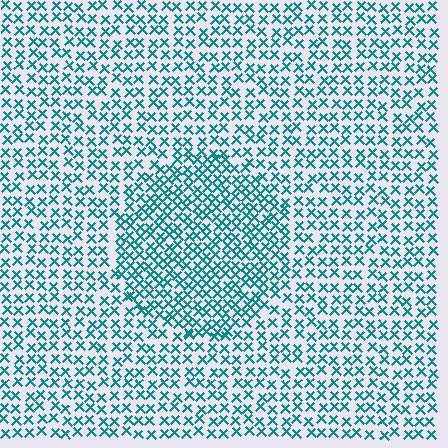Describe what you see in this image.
The image contains small teal elements arranged at two different densities. A circle-shaped region is visible where the elements are more densely packed than the surrounding area.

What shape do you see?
I see a circle.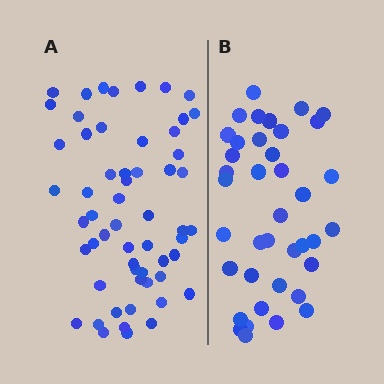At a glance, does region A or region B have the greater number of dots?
Region A (the left region) has more dots.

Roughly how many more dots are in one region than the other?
Region A has approximately 20 more dots than region B.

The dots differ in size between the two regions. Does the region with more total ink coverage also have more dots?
No. Region B has more total ink coverage because its dots are larger, but region A actually contains more individual dots. Total area can be misleading — the number of items is what matters here.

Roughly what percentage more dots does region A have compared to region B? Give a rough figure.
About 45% more.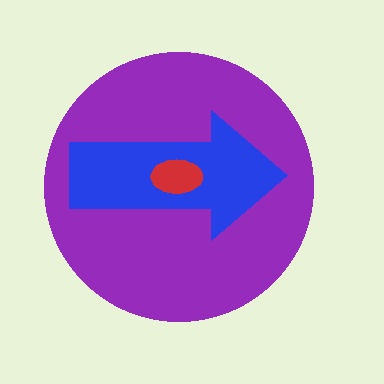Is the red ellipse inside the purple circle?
Yes.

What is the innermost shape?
The red ellipse.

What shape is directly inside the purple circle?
The blue arrow.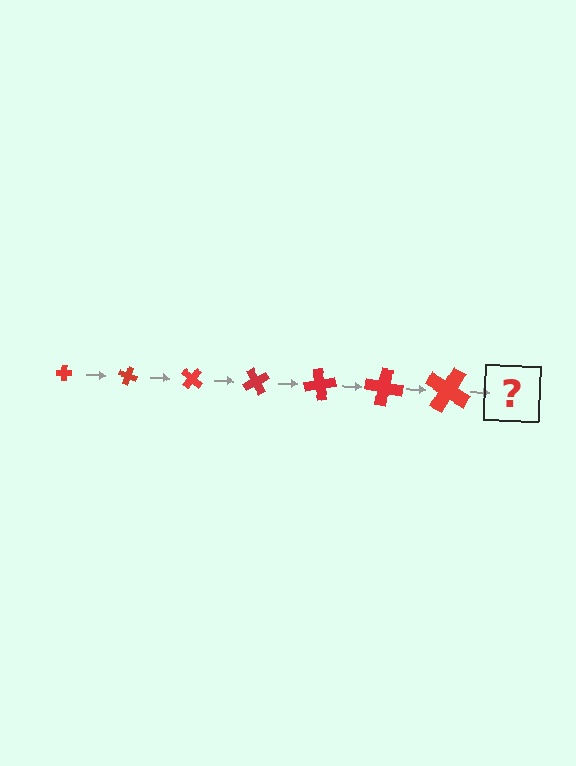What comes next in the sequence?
The next element should be a cross, larger than the previous one and rotated 140 degrees from the start.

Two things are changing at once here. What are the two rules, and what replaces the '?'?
The two rules are that the cross grows larger each step and it rotates 20 degrees each step. The '?' should be a cross, larger than the previous one and rotated 140 degrees from the start.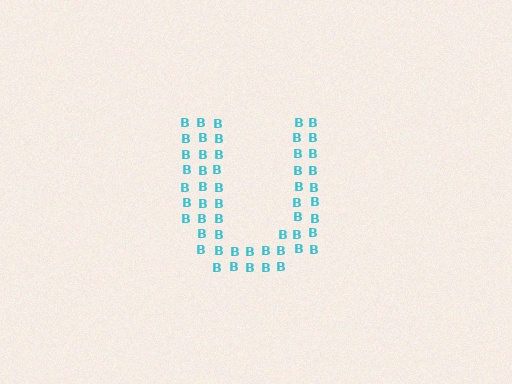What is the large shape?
The large shape is the letter U.